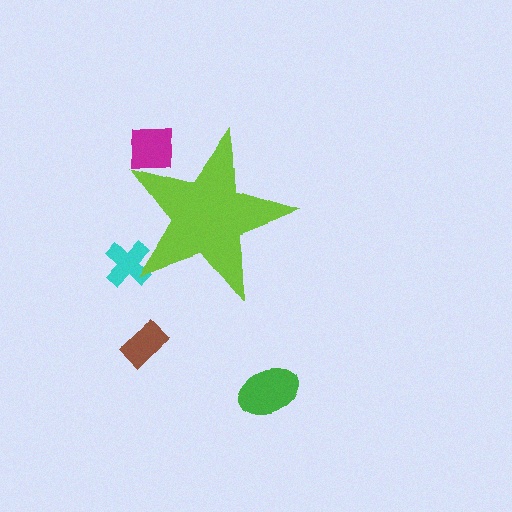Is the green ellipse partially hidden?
No, the green ellipse is fully visible.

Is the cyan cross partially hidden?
Yes, the cyan cross is partially hidden behind the lime star.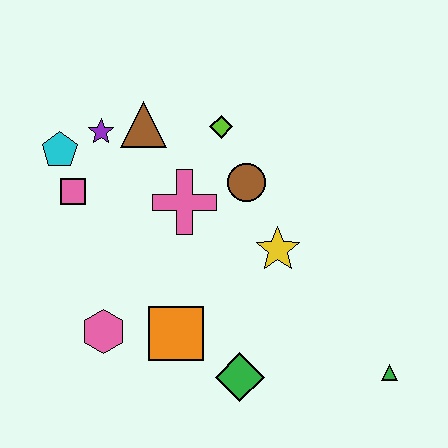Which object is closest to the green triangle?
The green diamond is closest to the green triangle.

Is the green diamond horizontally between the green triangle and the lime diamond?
Yes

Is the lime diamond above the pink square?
Yes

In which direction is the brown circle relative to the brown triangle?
The brown circle is to the right of the brown triangle.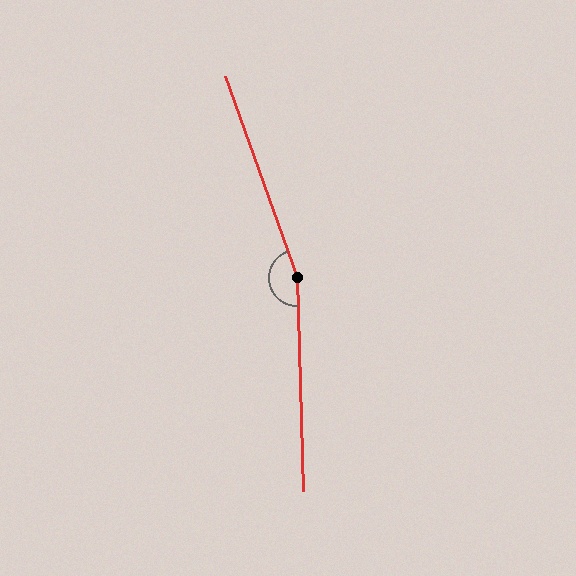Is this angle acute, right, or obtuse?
It is obtuse.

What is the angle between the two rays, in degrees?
Approximately 162 degrees.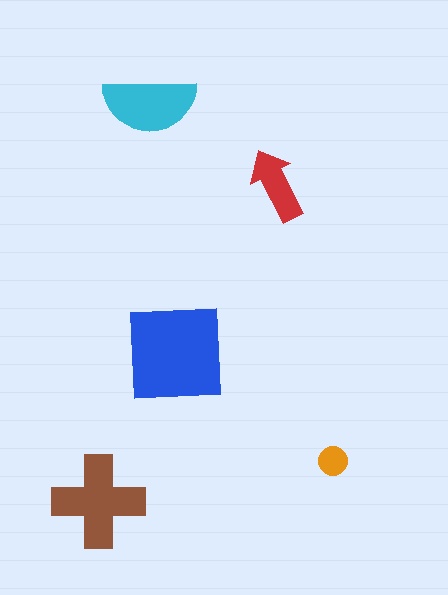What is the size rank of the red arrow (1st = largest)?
4th.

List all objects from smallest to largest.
The orange circle, the red arrow, the cyan semicircle, the brown cross, the blue square.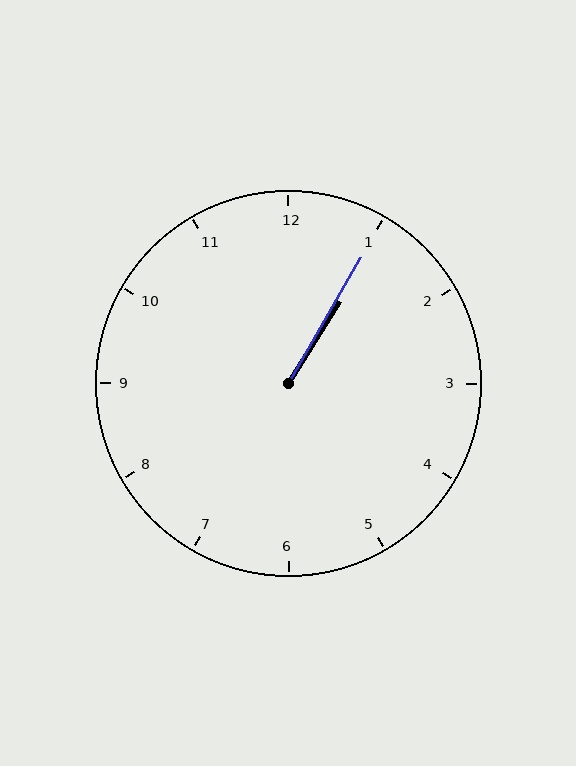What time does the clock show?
1:05.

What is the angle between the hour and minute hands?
Approximately 2 degrees.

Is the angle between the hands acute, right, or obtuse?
It is acute.